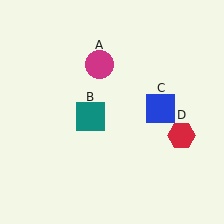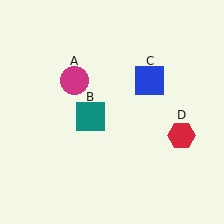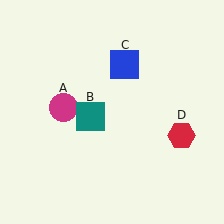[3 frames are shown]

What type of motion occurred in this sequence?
The magenta circle (object A), blue square (object C) rotated counterclockwise around the center of the scene.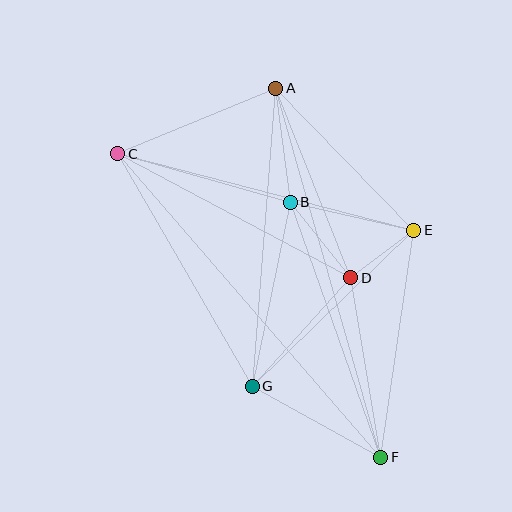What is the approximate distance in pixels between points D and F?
The distance between D and F is approximately 182 pixels.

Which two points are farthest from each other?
Points C and F are farthest from each other.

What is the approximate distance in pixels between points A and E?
The distance between A and E is approximately 198 pixels.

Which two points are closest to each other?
Points D and E are closest to each other.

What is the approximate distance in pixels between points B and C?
The distance between B and C is approximately 179 pixels.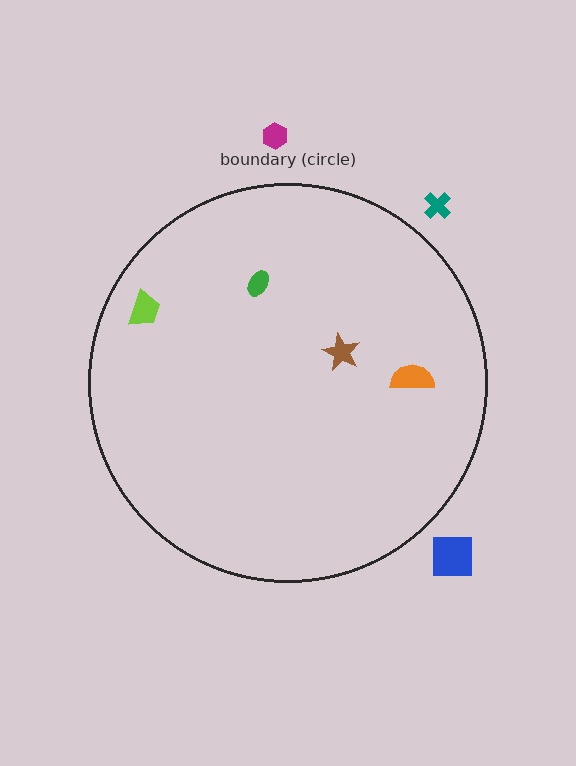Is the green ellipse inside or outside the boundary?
Inside.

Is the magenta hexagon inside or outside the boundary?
Outside.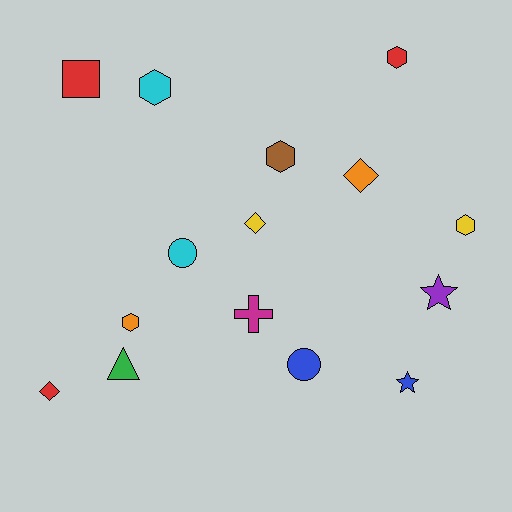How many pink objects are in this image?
There are no pink objects.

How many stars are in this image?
There are 2 stars.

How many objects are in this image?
There are 15 objects.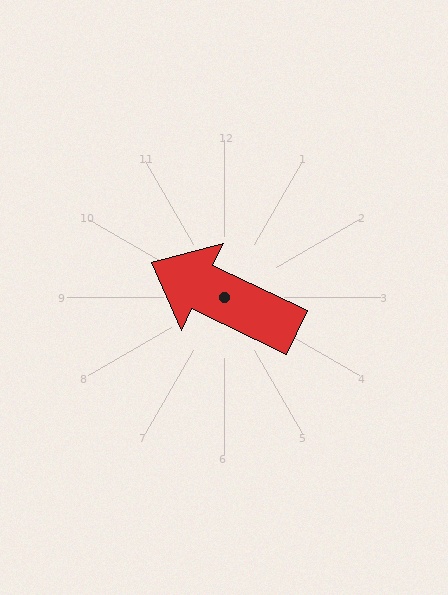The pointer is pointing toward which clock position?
Roughly 10 o'clock.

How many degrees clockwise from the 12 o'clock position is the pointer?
Approximately 296 degrees.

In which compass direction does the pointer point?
Northwest.